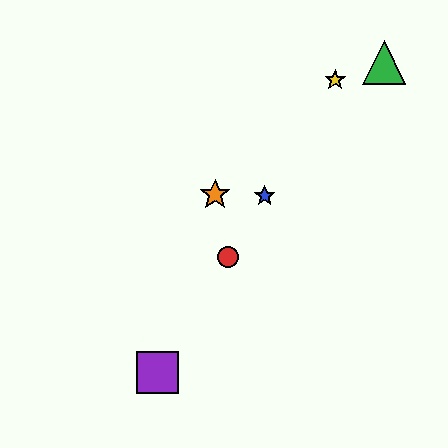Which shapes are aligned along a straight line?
The red circle, the blue star, the yellow star, the purple square are aligned along a straight line.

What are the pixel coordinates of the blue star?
The blue star is at (265, 196).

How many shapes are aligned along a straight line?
4 shapes (the red circle, the blue star, the yellow star, the purple square) are aligned along a straight line.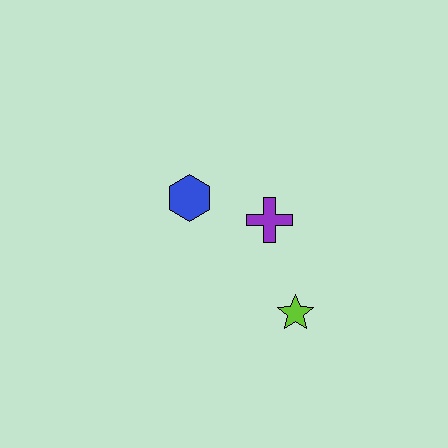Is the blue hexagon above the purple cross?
Yes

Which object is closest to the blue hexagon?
The purple cross is closest to the blue hexagon.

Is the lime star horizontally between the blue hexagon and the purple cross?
No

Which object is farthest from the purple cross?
The lime star is farthest from the purple cross.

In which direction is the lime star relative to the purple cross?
The lime star is below the purple cross.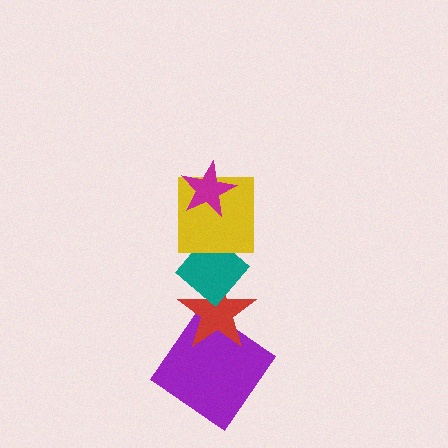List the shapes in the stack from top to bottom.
From top to bottom: the magenta star, the yellow square, the teal diamond, the red star, the purple diamond.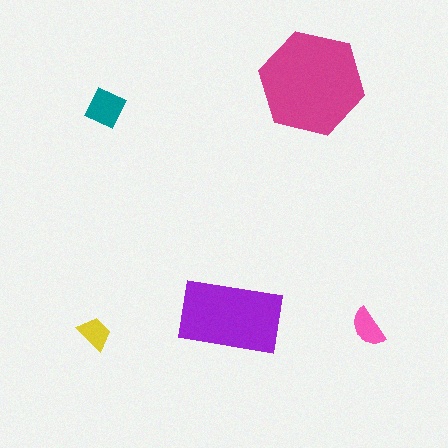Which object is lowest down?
The yellow trapezoid is bottommost.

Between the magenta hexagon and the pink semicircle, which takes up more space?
The magenta hexagon.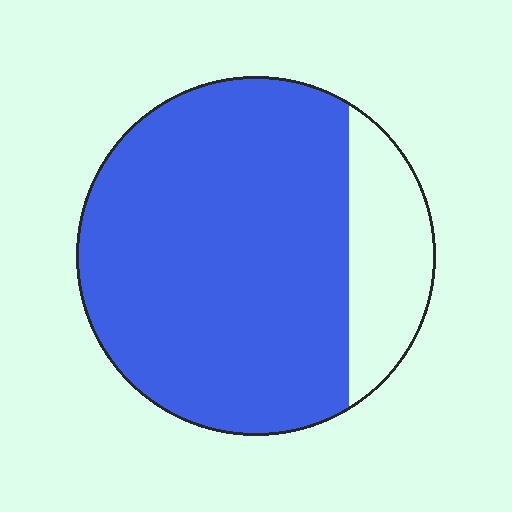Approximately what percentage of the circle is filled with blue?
Approximately 80%.